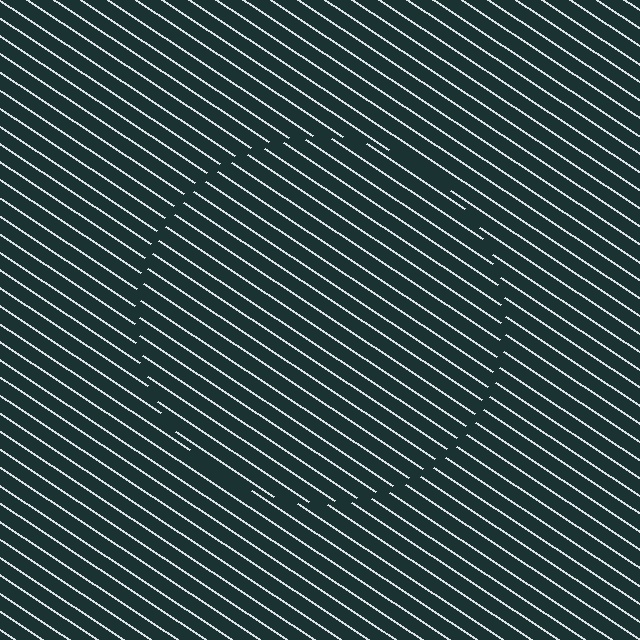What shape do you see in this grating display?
An illusory circle. The interior of the shape contains the same grating, shifted by half a period — the contour is defined by the phase discontinuity where line-ends from the inner and outer gratings abut.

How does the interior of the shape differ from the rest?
The interior of the shape contains the same grating, shifted by half a period — the contour is defined by the phase discontinuity where line-ends from the inner and outer gratings abut.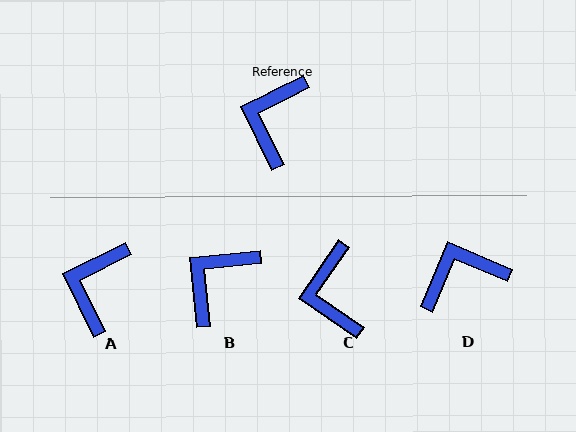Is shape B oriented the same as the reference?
No, it is off by about 21 degrees.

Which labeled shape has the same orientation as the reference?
A.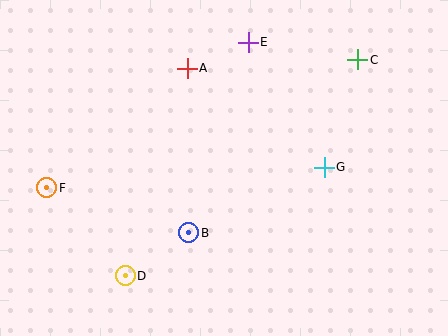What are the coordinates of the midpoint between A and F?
The midpoint between A and F is at (117, 128).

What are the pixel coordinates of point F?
Point F is at (47, 188).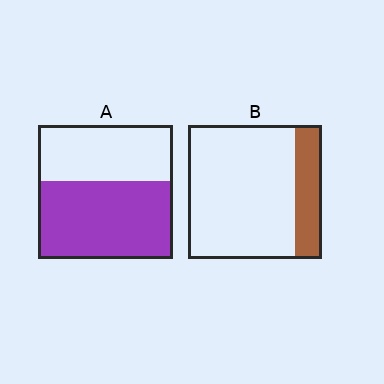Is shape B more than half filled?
No.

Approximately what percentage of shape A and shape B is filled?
A is approximately 60% and B is approximately 20%.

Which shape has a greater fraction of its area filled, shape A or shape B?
Shape A.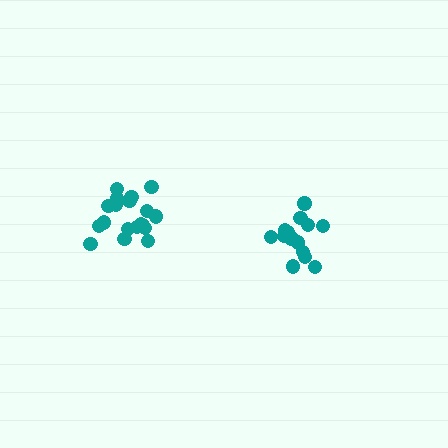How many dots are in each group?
Group 1: 14 dots, Group 2: 19 dots (33 total).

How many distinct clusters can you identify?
There are 2 distinct clusters.